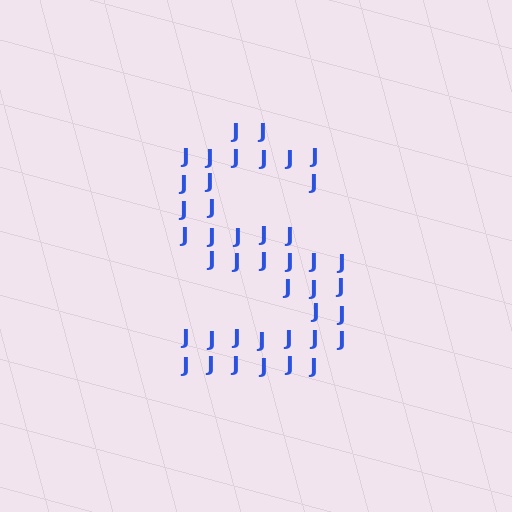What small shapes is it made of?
It is made of small letter J's.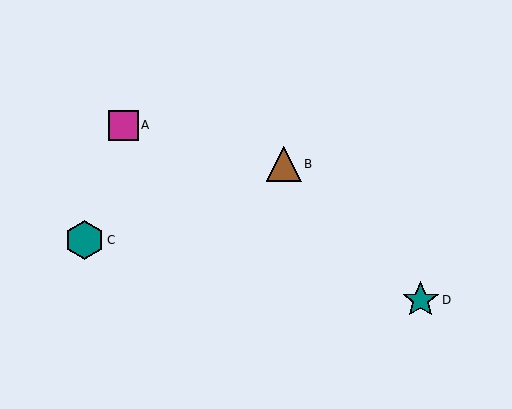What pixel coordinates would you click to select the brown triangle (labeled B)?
Click at (284, 164) to select the brown triangle B.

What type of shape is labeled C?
Shape C is a teal hexagon.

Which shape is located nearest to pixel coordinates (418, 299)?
The teal star (labeled D) at (421, 300) is nearest to that location.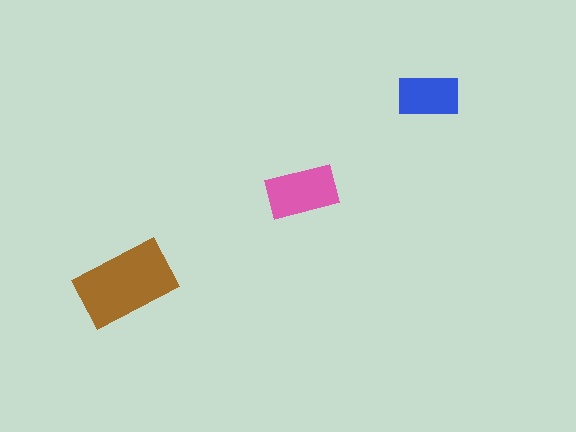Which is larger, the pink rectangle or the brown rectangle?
The brown one.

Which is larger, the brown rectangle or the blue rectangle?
The brown one.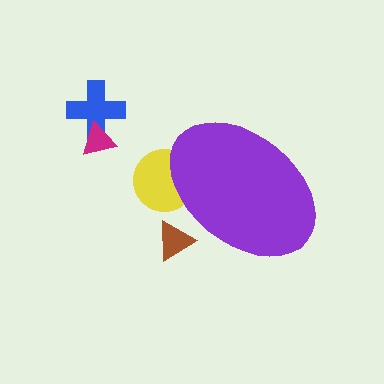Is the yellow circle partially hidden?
Yes, the yellow circle is partially hidden behind the purple ellipse.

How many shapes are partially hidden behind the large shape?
2 shapes are partially hidden.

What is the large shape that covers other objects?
A purple ellipse.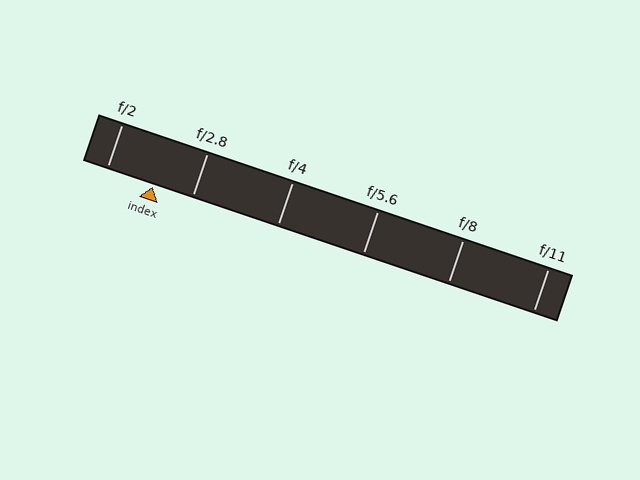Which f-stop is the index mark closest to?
The index mark is closest to f/2.8.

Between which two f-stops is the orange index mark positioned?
The index mark is between f/2 and f/2.8.